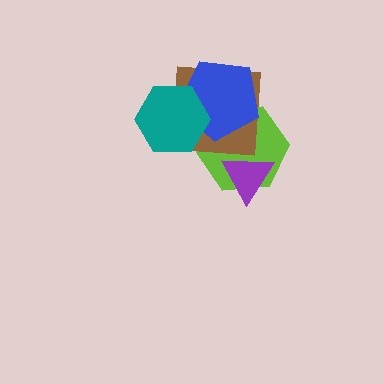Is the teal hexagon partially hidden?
No, no other shape covers it.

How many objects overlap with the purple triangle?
1 object overlaps with the purple triangle.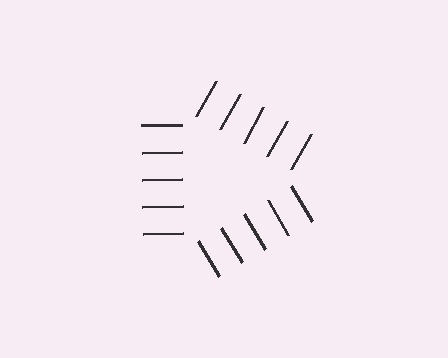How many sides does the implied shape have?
3 sides — the line-ends trace a triangle.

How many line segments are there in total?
15 — 5 along each of the 3 edges.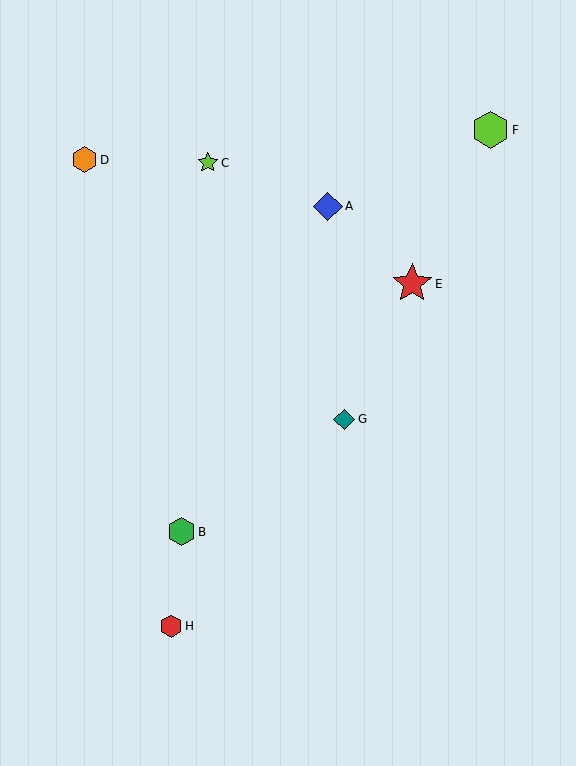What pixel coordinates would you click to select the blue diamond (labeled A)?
Click at (328, 206) to select the blue diamond A.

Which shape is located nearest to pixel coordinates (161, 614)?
The red hexagon (labeled H) at (171, 626) is nearest to that location.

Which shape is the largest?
The red star (labeled E) is the largest.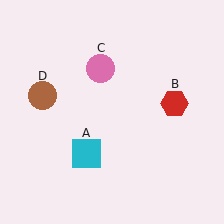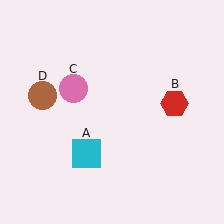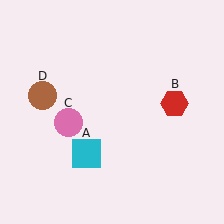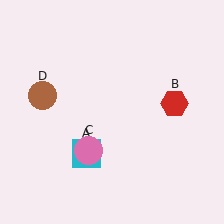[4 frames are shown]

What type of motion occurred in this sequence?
The pink circle (object C) rotated counterclockwise around the center of the scene.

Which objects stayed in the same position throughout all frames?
Cyan square (object A) and red hexagon (object B) and brown circle (object D) remained stationary.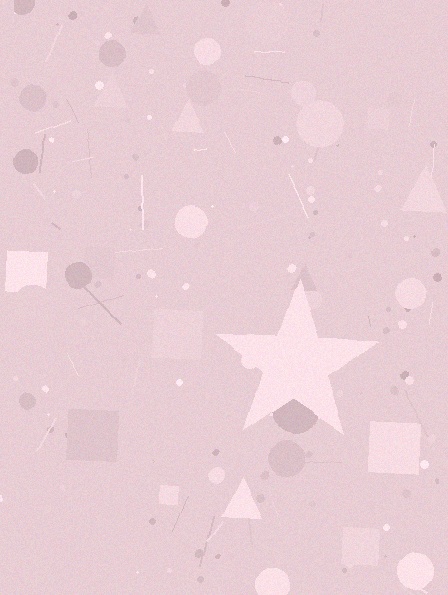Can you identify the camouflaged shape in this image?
The camouflaged shape is a star.